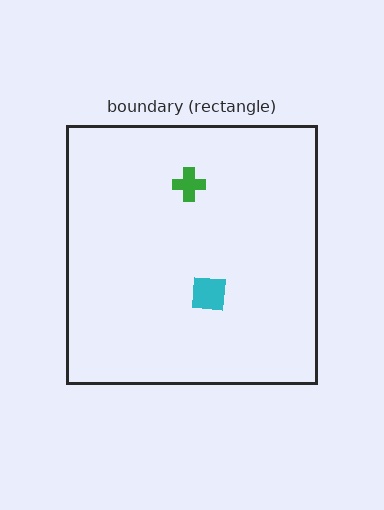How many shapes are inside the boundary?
2 inside, 0 outside.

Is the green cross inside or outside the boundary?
Inside.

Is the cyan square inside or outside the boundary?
Inside.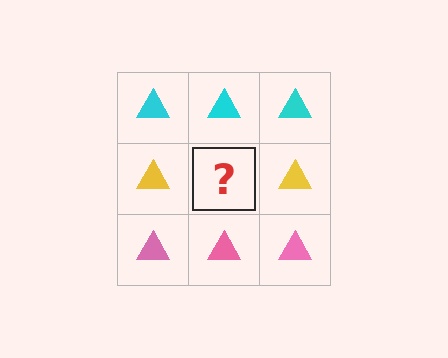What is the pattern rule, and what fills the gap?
The rule is that each row has a consistent color. The gap should be filled with a yellow triangle.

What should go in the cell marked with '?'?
The missing cell should contain a yellow triangle.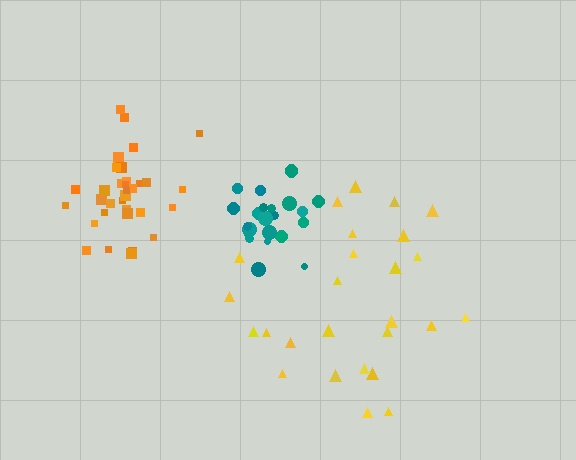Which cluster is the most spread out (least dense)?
Yellow.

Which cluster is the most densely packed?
Teal.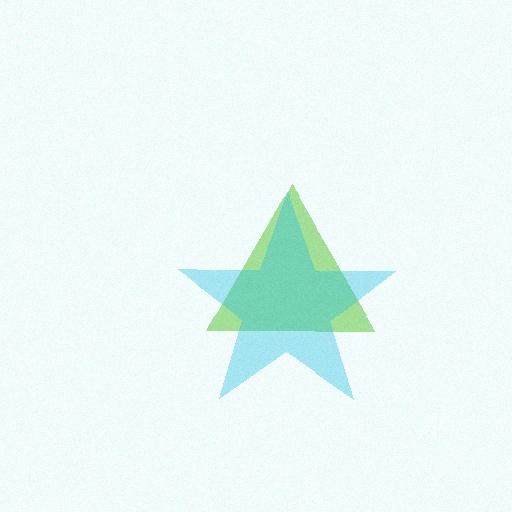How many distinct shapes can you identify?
There are 2 distinct shapes: a lime triangle, a cyan star.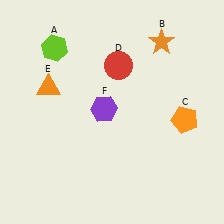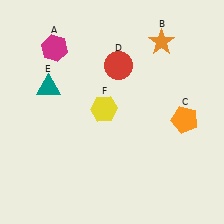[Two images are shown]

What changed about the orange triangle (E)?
In Image 1, E is orange. In Image 2, it changed to teal.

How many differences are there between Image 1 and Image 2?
There are 3 differences between the two images.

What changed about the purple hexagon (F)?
In Image 1, F is purple. In Image 2, it changed to yellow.